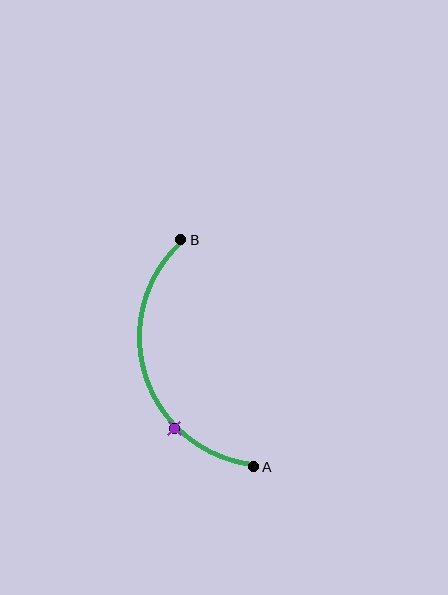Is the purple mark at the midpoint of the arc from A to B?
No. The purple mark lies on the arc but is closer to endpoint A. The arc midpoint would be at the point on the curve equidistant along the arc from both A and B.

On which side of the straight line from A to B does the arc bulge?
The arc bulges to the left of the straight line connecting A and B.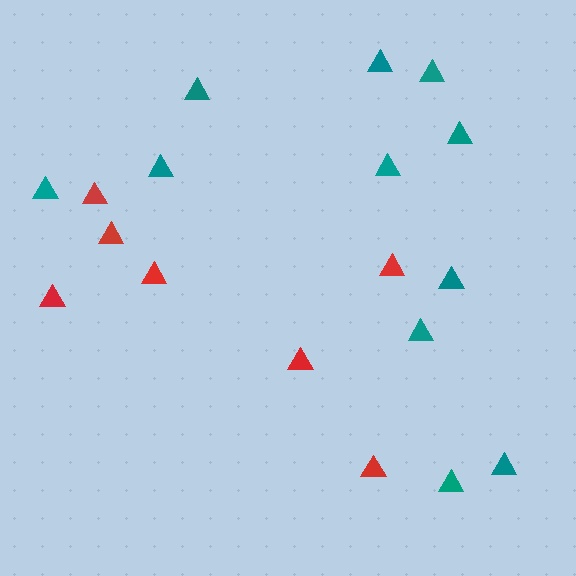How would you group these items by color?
There are 2 groups: one group of red triangles (7) and one group of teal triangles (11).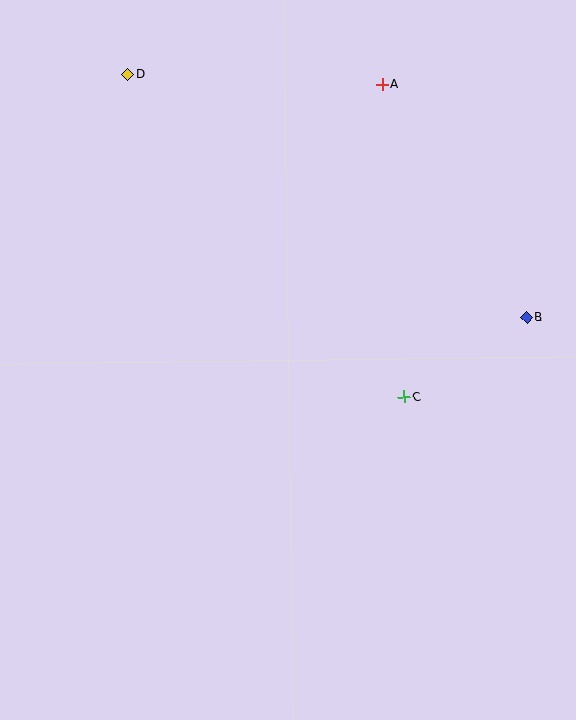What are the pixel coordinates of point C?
Point C is at (404, 397).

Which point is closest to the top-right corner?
Point A is closest to the top-right corner.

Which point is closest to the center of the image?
Point C at (404, 397) is closest to the center.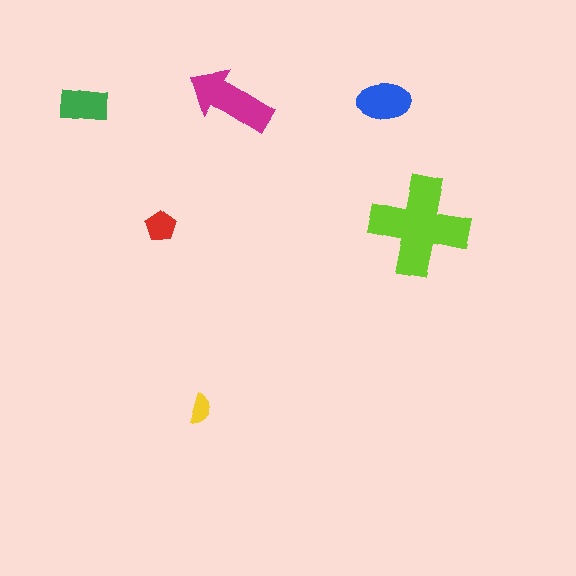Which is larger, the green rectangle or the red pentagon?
The green rectangle.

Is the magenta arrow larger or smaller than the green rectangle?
Larger.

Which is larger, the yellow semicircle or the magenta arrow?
The magenta arrow.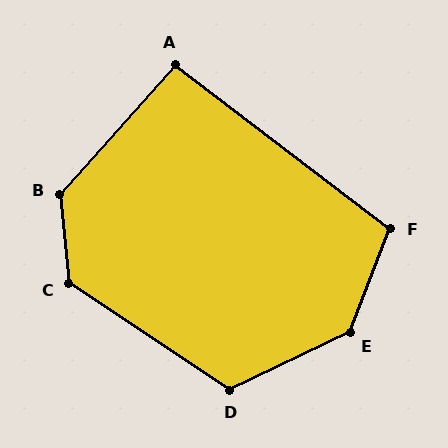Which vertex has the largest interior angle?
E, at approximately 137 degrees.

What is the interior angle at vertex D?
Approximately 121 degrees (obtuse).